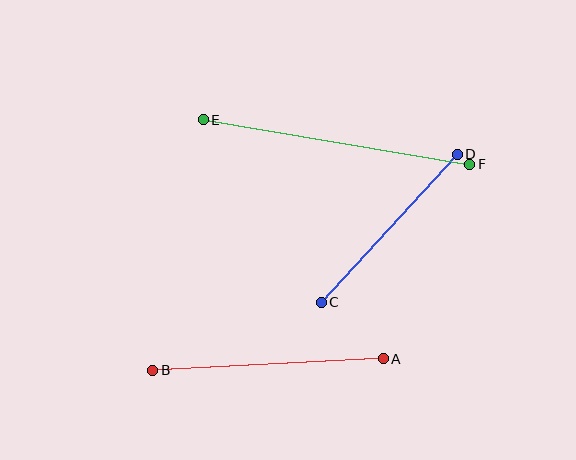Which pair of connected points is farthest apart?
Points E and F are farthest apart.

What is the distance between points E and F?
The distance is approximately 270 pixels.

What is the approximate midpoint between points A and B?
The midpoint is at approximately (268, 364) pixels.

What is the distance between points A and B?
The distance is approximately 231 pixels.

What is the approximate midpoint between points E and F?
The midpoint is at approximately (336, 142) pixels.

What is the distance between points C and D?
The distance is approximately 201 pixels.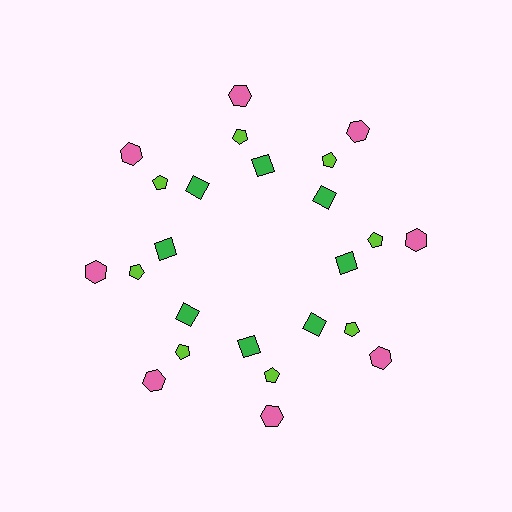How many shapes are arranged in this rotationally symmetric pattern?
There are 24 shapes, arranged in 8 groups of 3.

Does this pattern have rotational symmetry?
Yes, this pattern has 8-fold rotational symmetry. It looks the same after rotating 45 degrees around the center.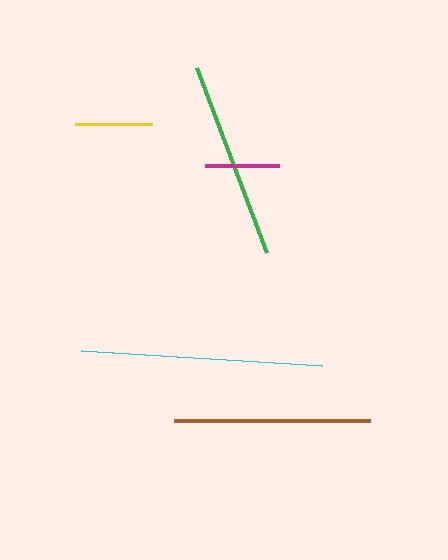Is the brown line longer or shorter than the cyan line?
The cyan line is longer than the brown line.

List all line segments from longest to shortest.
From longest to shortest: cyan, green, brown, yellow, magenta.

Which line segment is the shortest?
The magenta line is the shortest at approximately 74 pixels.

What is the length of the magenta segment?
The magenta segment is approximately 74 pixels long.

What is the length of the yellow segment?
The yellow segment is approximately 77 pixels long.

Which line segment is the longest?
The cyan line is the longest at approximately 241 pixels.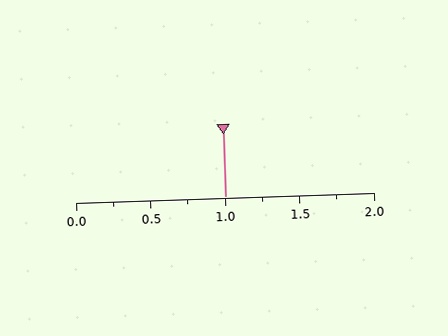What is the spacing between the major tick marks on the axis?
The major ticks are spaced 0.5 apart.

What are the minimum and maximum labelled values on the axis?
The axis runs from 0.0 to 2.0.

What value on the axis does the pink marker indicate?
The marker indicates approximately 1.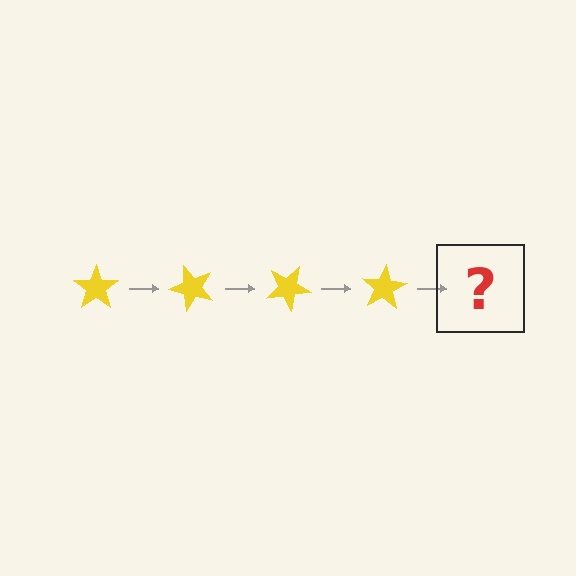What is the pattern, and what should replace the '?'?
The pattern is that the star rotates 50 degrees each step. The '?' should be a yellow star rotated 200 degrees.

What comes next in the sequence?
The next element should be a yellow star rotated 200 degrees.